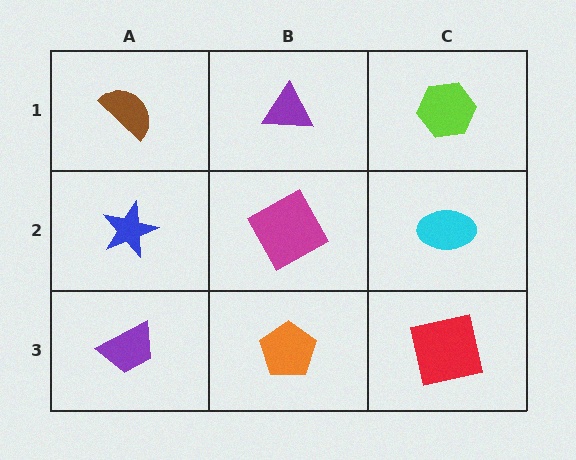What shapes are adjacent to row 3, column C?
A cyan ellipse (row 2, column C), an orange pentagon (row 3, column B).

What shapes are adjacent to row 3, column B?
A magenta square (row 2, column B), a purple trapezoid (row 3, column A), a red square (row 3, column C).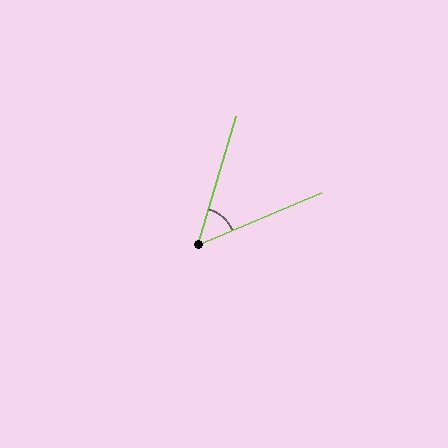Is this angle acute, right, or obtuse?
It is acute.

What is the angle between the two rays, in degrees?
Approximately 51 degrees.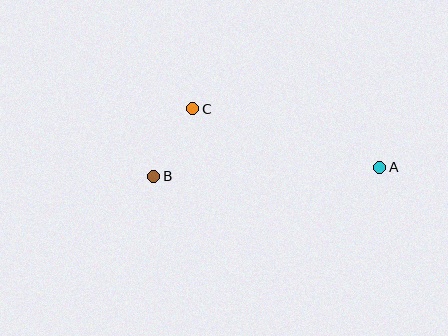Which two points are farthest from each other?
Points A and B are farthest from each other.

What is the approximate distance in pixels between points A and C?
The distance between A and C is approximately 196 pixels.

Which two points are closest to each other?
Points B and C are closest to each other.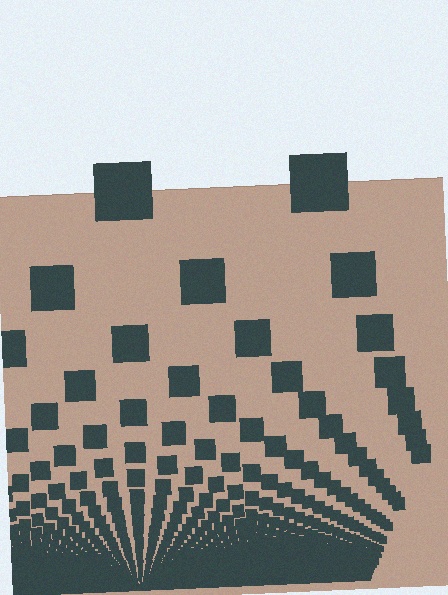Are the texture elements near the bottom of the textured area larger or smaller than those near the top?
Smaller. The gradient is inverted — elements near the bottom are smaller and denser.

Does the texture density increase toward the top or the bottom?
Density increases toward the bottom.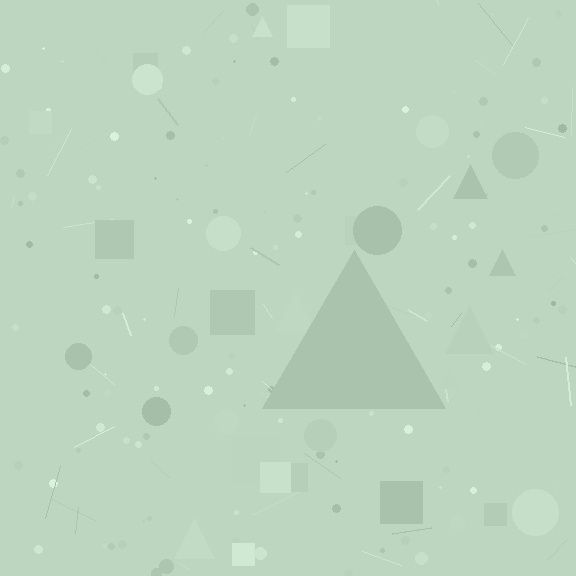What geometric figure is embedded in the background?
A triangle is embedded in the background.